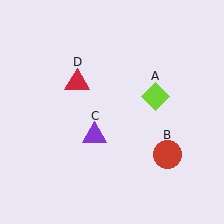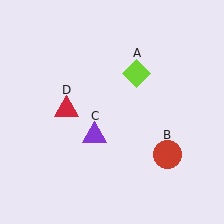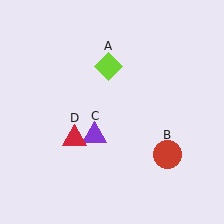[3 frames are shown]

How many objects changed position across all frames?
2 objects changed position: lime diamond (object A), red triangle (object D).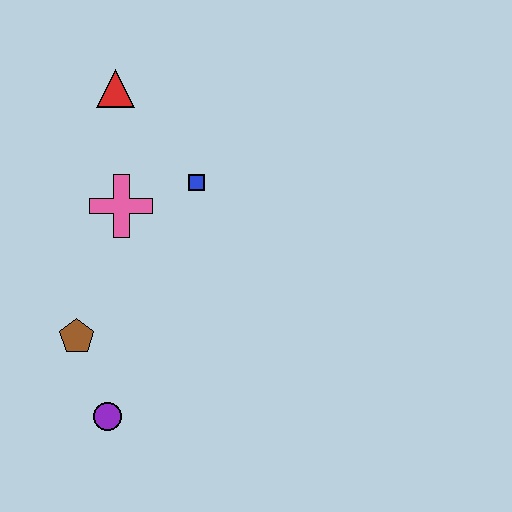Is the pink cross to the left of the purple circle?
No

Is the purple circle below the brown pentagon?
Yes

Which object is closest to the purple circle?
The brown pentagon is closest to the purple circle.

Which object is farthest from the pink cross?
The purple circle is farthest from the pink cross.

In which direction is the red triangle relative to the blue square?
The red triangle is above the blue square.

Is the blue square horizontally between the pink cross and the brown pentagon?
No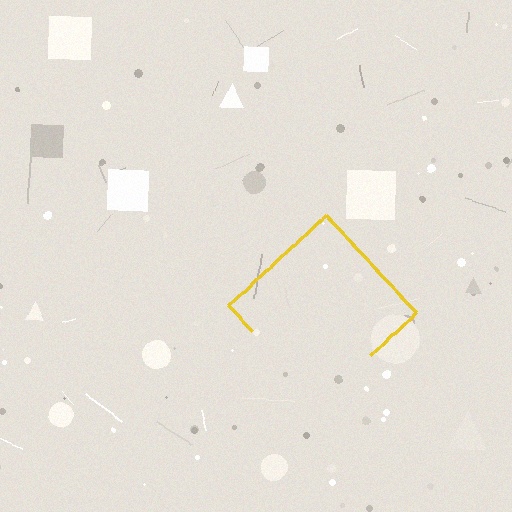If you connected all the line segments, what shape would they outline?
They would outline a diamond.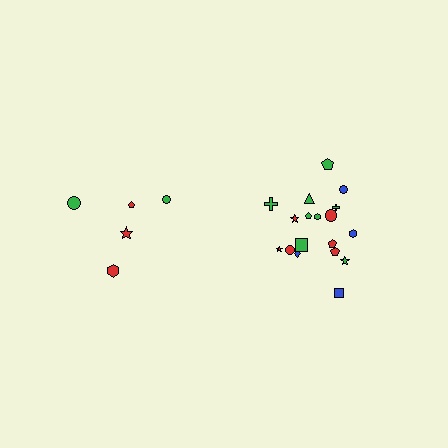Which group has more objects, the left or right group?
The right group.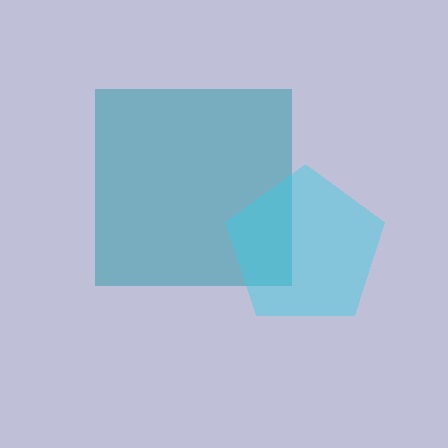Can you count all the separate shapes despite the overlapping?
Yes, there are 2 separate shapes.